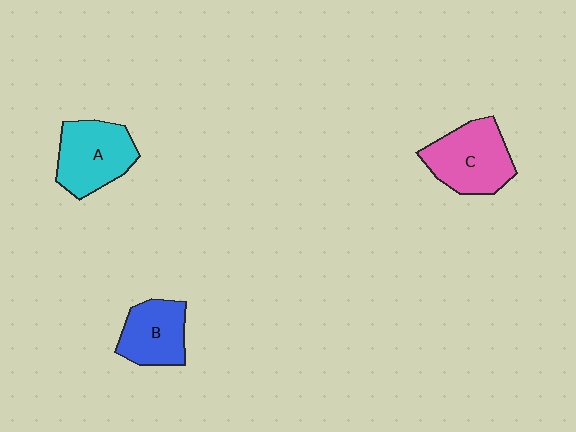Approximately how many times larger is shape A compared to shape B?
Approximately 1.2 times.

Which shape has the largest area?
Shape C (pink).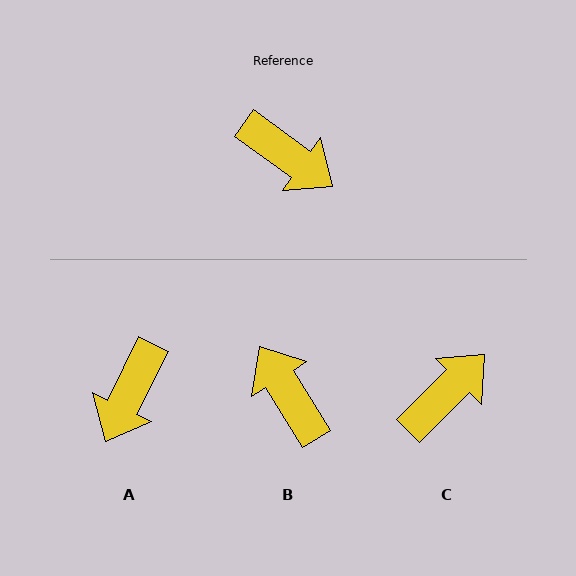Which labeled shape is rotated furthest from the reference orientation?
B, about 158 degrees away.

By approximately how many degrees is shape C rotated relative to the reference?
Approximately 81 degrees counter-clockwise.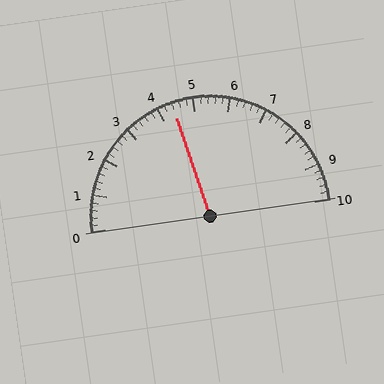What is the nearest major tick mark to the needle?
The nearest major tick mark is 4.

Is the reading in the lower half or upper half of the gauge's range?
The reading is in the lower half of the range (0 to 10).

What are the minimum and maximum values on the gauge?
The gauge ranges from 0 to 10.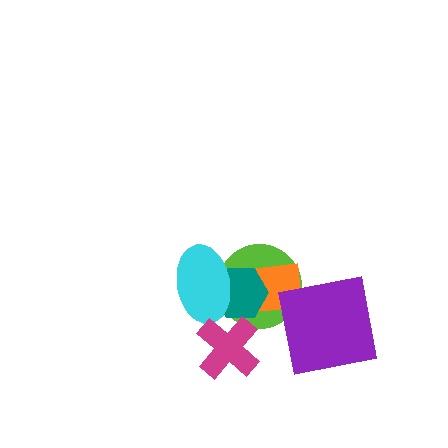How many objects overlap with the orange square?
3 objects overlap with the orange square.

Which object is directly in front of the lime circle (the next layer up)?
The orange square is directly in front of the lime circle.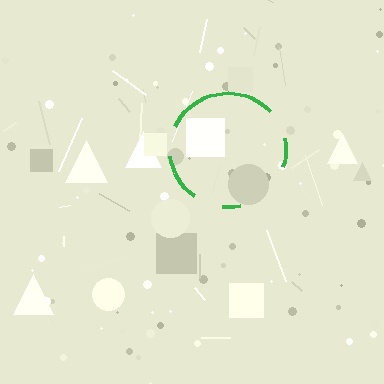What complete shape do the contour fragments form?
The contour fragments form a circle.